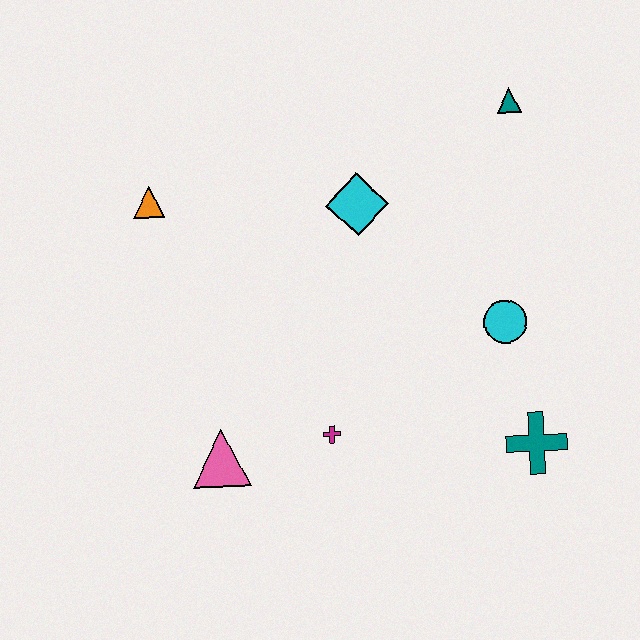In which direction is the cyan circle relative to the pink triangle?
The cyan circle is to the right of the pink triangle.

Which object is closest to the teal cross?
The cyan circle is closest to the teal cross.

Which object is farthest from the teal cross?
The orange triangle is farthest from the teal cross.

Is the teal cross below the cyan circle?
Yes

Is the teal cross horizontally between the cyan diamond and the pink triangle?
No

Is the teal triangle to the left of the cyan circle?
No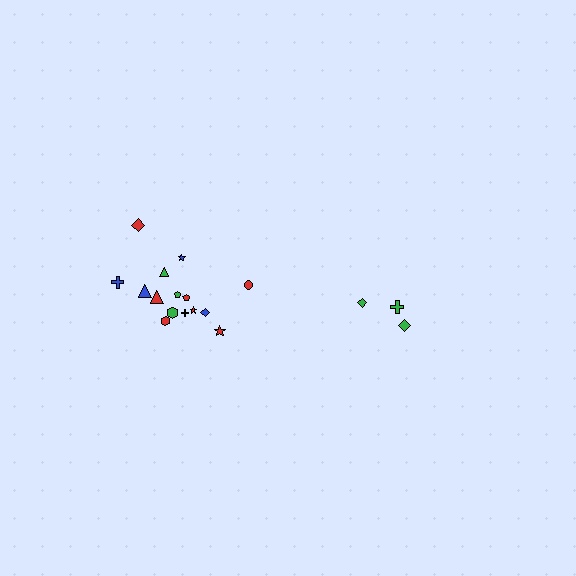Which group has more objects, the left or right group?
The left group.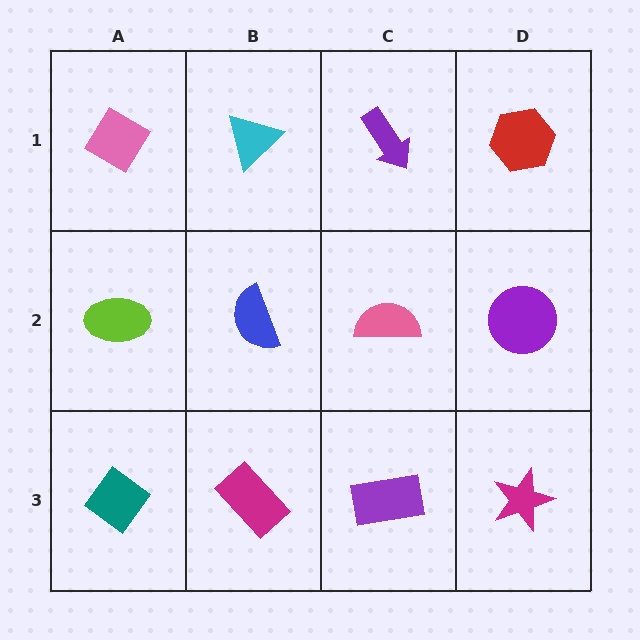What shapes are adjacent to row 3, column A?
A lime ellipse (row 2, column A), a magenta rectangle (row 3, column B).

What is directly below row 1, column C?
A pink semicircle.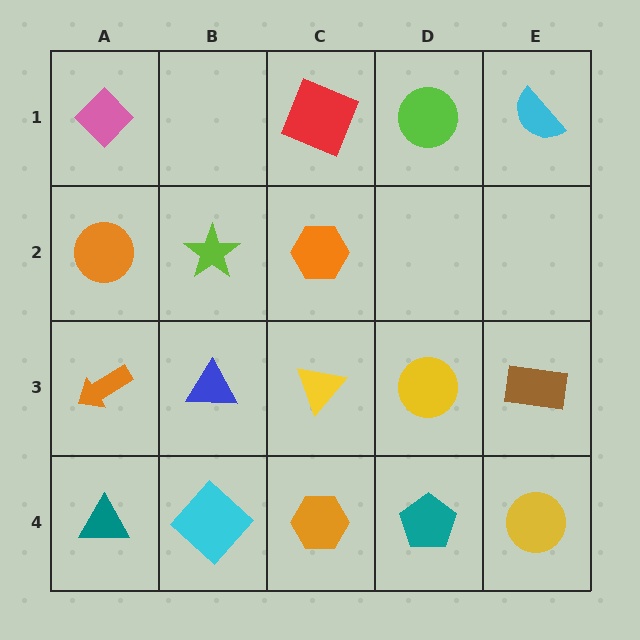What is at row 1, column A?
A pink diamond.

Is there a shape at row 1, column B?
No, that cell is empty.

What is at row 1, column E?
A cyan semicircle.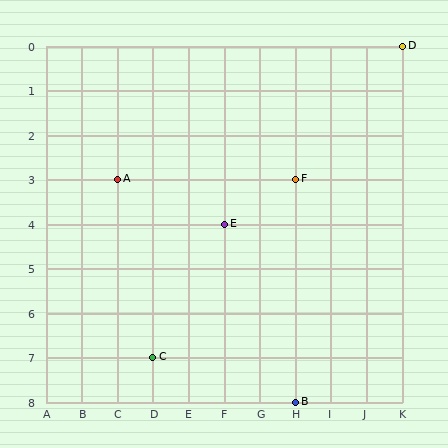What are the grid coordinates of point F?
Point F is at grid coordinates (H, 3).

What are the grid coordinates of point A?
Point A is at grid coordinates (C, 3).